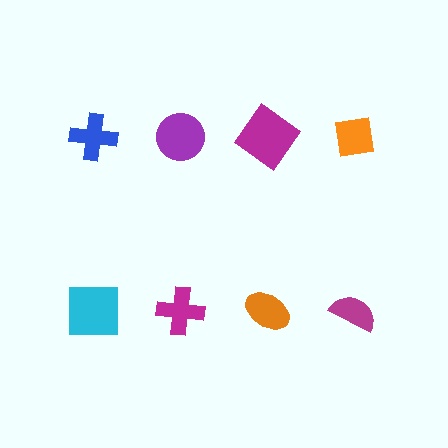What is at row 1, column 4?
An orange square.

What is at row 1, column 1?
A blue cross.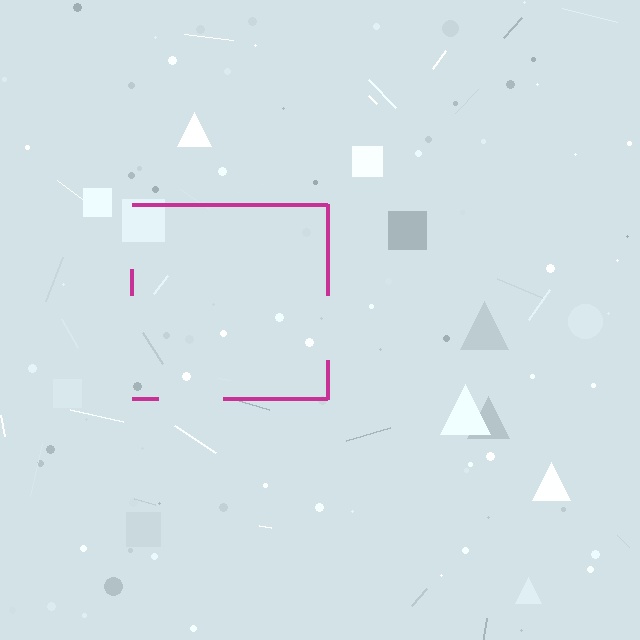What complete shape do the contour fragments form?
The contour fragments form a square.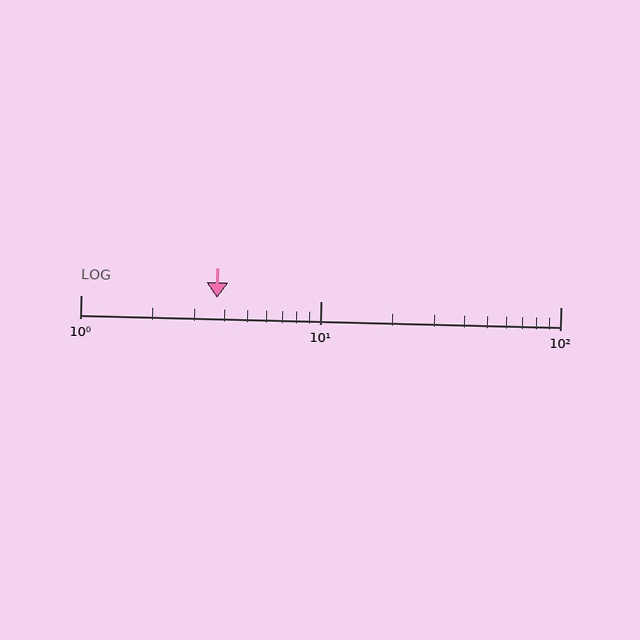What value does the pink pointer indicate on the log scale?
The pointer indicates approximately 3.7.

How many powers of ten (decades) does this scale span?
The scale spans 2 decades, from 1 to 100.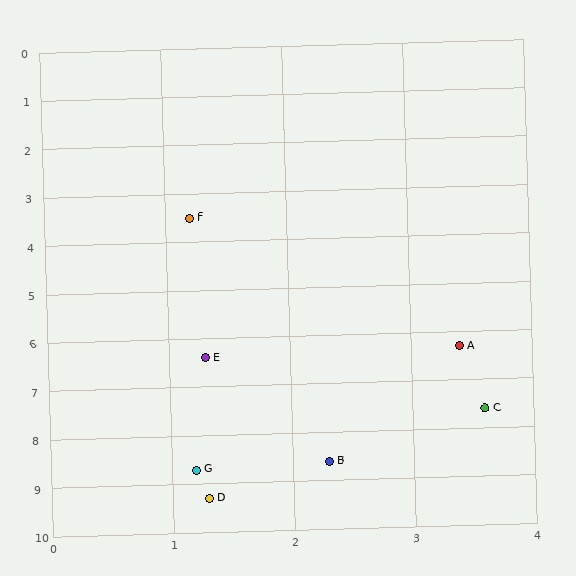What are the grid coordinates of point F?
Point F is at approximately (1.2, 3.5).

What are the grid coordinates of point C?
Point C is at approximately (3.6, 7.6).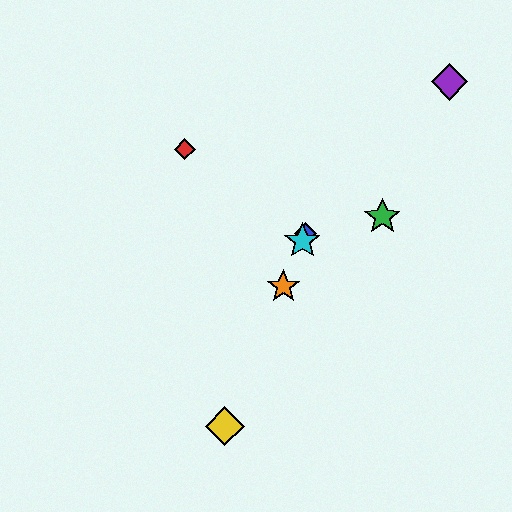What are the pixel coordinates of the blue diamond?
The blue diamond is at (305, 234).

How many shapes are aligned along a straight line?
4 shapes (the blue diamond, the yellow diamond, the orange star, the cyan star) are aligned along a straight line.